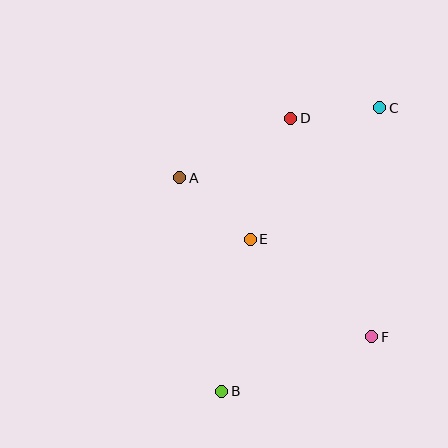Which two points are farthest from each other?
Points B and C are farthest from each other.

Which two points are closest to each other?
Points C and D are closest to each other.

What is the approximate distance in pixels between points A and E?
The distance between A and E is approximately 93 pixels.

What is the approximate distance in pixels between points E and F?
The distance between E and F is approximately 156 pixels.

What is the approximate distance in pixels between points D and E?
The distance between D and E is approximately 127 pixels.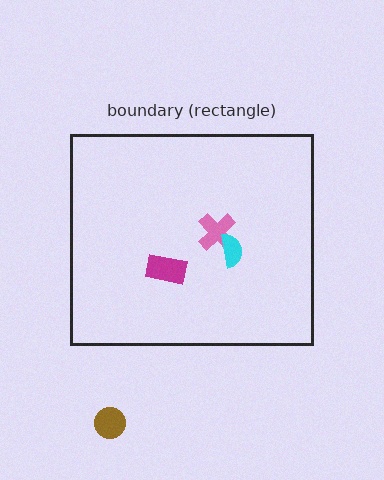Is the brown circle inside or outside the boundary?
Outside.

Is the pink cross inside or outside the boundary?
Inside.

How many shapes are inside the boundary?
3 inside, 1 outside.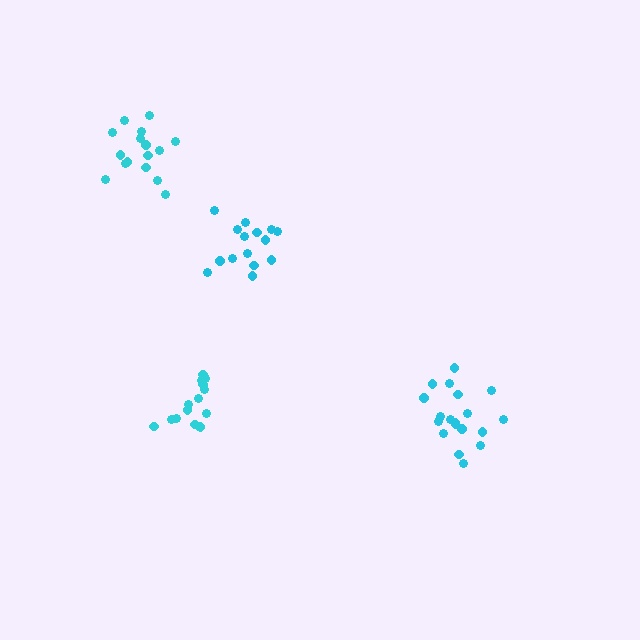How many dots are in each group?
Group 1: 15 dots, Group 2: 15 dots, Group 3: 16 dots, Group 4: 19 dots (65 total).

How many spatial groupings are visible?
There are 4 spatial groupings.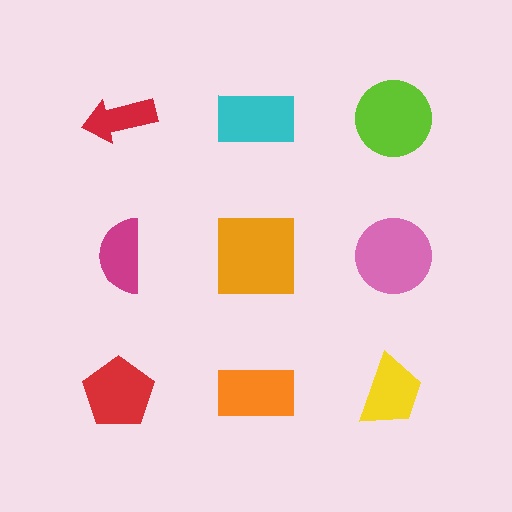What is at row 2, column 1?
A magenta semicircle.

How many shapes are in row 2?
3 shapes.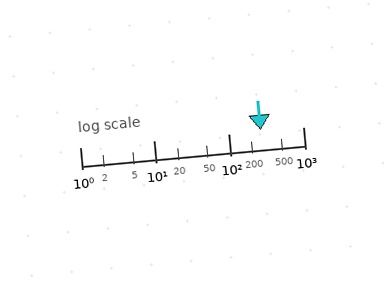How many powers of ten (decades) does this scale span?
The scale spans 3 decades, from 1 to 1000.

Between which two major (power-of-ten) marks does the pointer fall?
The pointer is between 100 and 1000.